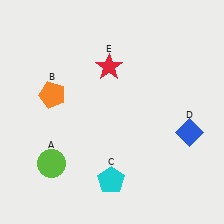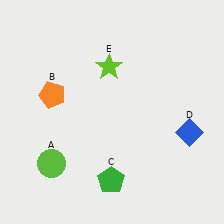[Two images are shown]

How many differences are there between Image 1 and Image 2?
There are 2 differences between the two images.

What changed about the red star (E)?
In Image 1, E is red. In Image 2, it changed to lime.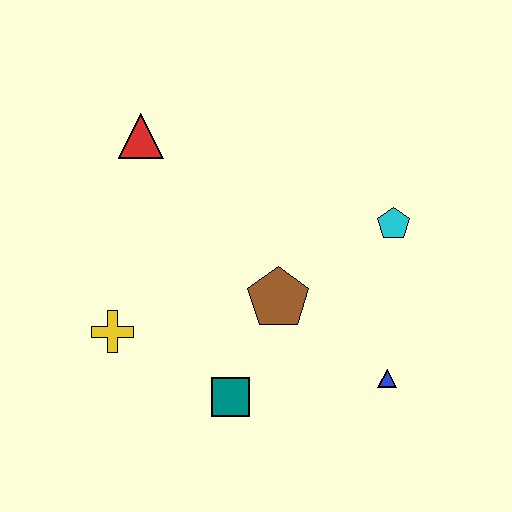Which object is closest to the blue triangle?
The brown pentagon is closest to the blue triangle.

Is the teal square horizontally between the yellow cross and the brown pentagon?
Yes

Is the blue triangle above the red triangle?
No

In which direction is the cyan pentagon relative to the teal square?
The cyan pentagon is above the teal square.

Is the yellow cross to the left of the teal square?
Yes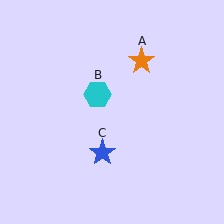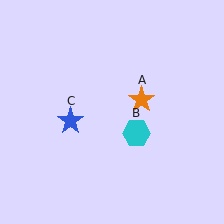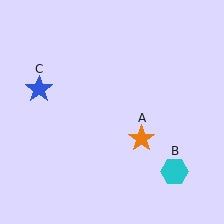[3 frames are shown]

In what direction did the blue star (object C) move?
The blue star (object C) moved up and to the left.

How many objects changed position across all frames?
3 objects changed position: orange star (object A), cyan hexagon (object B), blue star (object C).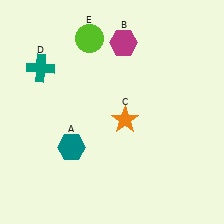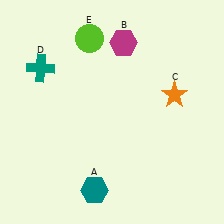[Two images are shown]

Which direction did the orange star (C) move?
The orange star (C) moved right.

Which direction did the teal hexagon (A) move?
The teal hexagon (A) moved down.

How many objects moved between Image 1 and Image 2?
2 objects moved between the two images.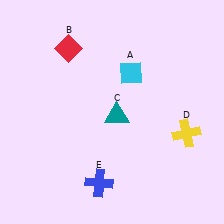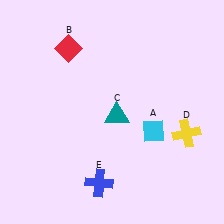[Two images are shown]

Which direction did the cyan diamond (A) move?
The cyan diamond (A) moved down.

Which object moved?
The cyan diamond (A) moved down.